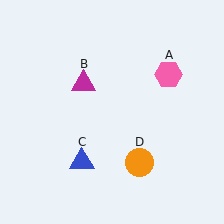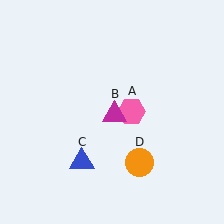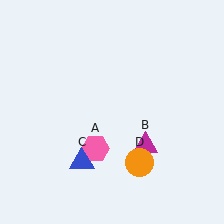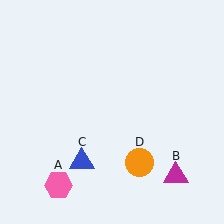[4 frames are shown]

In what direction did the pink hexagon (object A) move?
The pink hexagon (object A) moved down and to the left.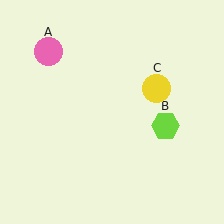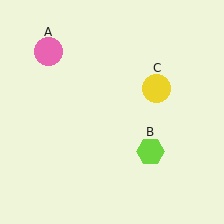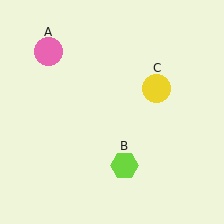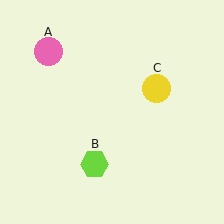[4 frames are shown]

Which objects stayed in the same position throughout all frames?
Pink circle (object A) and yellow circle (object C) remained stationary.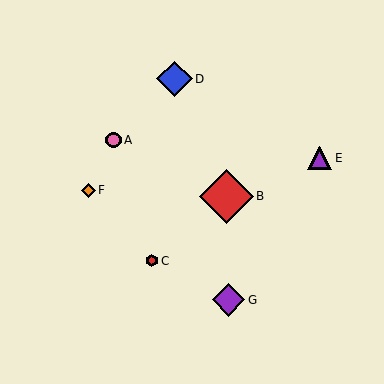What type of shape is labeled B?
Shape B is a red diamond.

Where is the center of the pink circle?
The center of the pink circle is at (114, 140).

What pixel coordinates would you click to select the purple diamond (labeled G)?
Click at (228, 300) to select the purple diamond G.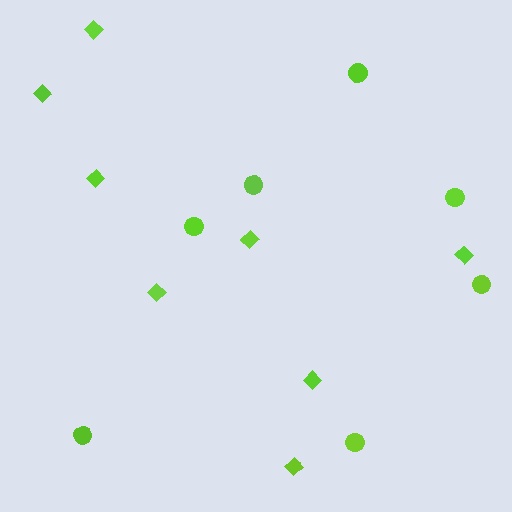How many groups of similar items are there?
There are 2 groups: one group of diamonds (8) and one group of circles (7).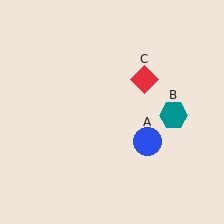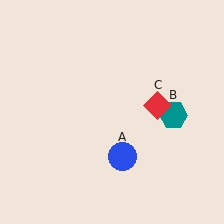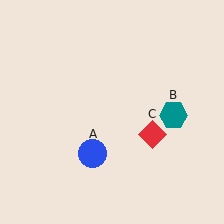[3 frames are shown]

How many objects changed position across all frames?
2 objects changed position: blue circle (object A), red diamond (object C).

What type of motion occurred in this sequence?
The blue circle (object A), red diamond (object C) rotated clockwise around the center of the scene.